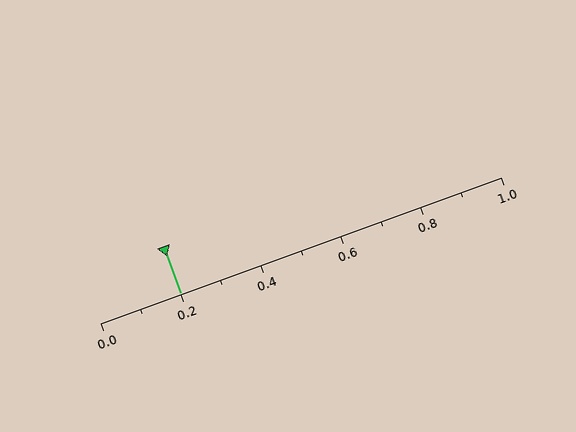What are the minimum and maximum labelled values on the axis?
The axis runs from 0.0 to 1.0.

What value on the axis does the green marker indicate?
The marker indicates approximately 0.2.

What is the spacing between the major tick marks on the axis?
The major ticks are spaced 0.2 apart.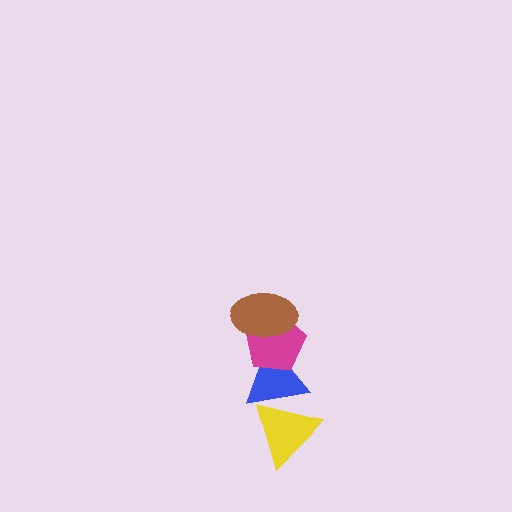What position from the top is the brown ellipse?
The brown ellipse is 1st from the top.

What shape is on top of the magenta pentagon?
The brown ellipse is on top of the magenta pentagon.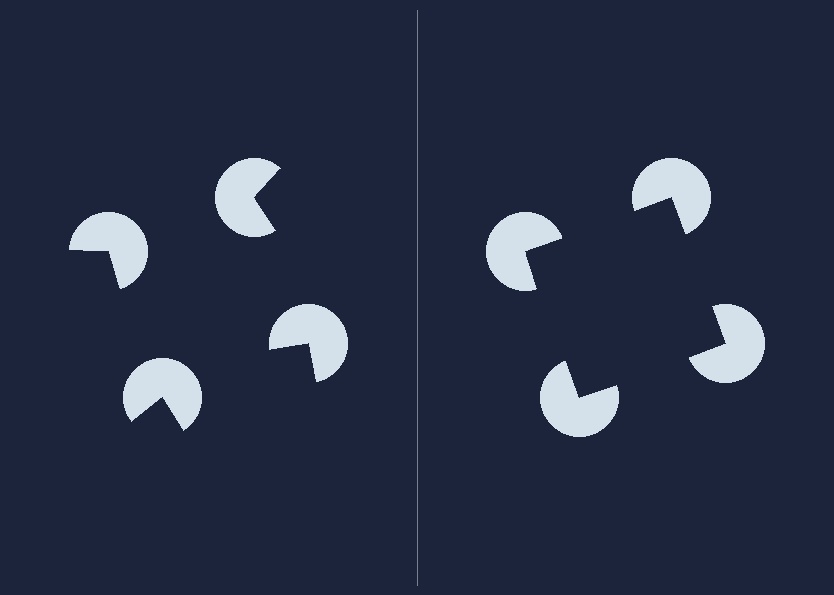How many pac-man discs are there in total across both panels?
8 — 4 on each side.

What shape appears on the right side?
An illusory square.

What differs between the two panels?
The pac-man discs are positioned identically on both sides; only the wedge orientations differ. On the right they align to a square; on the left they are misaligned.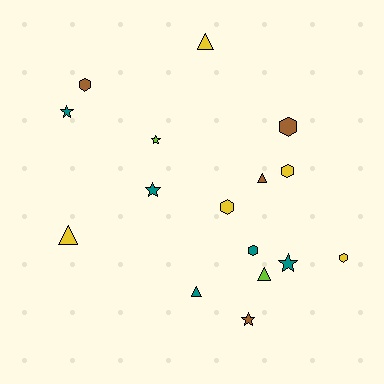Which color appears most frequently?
Yellow, with 5 objects.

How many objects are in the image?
There are 16 objects.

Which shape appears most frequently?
Hexagon, with 6 objects.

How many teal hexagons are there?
There is 1 teal hexagon.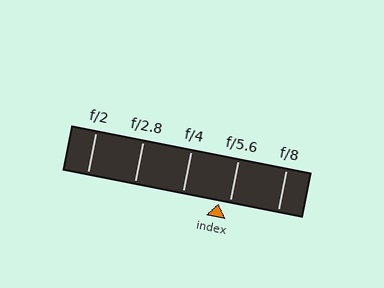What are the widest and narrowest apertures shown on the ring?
The widest aperture shown is f/2 and the narrowest is f/8.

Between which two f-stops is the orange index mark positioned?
The index mark is between f/4 and f/5.6.